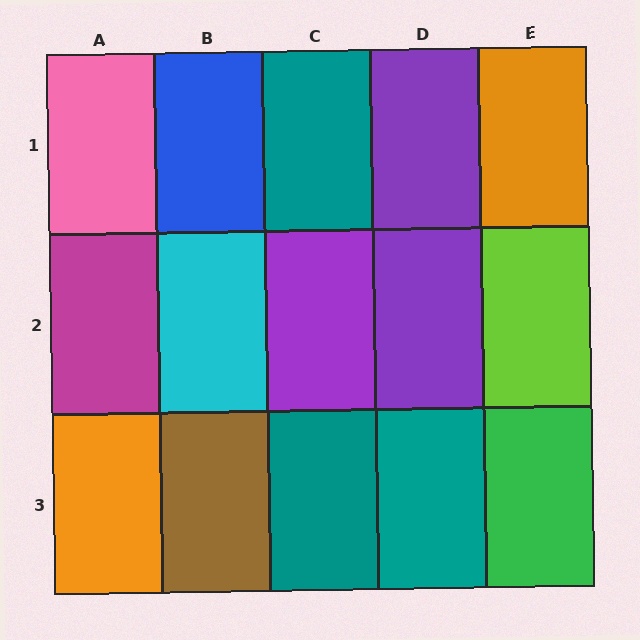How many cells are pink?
1 cell is pink.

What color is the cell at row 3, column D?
Teal.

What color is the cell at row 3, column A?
Orange.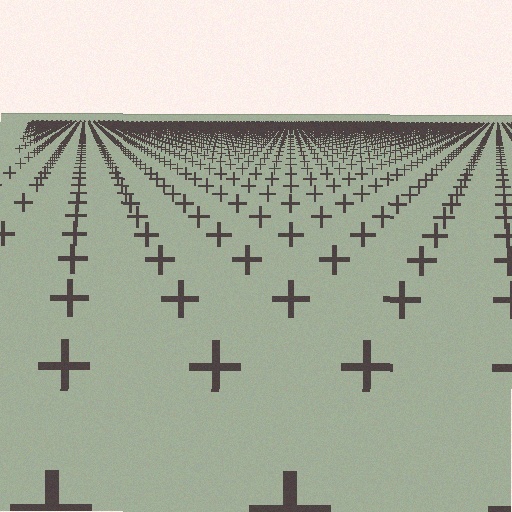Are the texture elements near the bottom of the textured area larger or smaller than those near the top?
Larger. Near the bottom, elements are closer to the viewer and appear at a bigger on-screen size.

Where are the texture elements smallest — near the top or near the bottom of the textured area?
Near the top.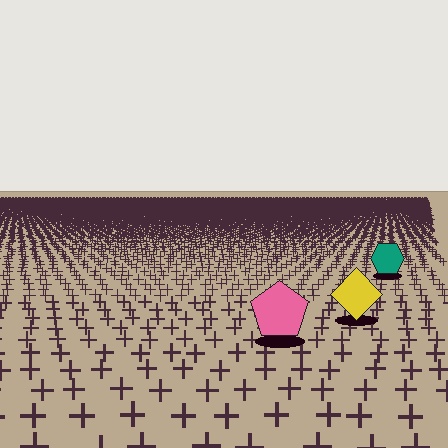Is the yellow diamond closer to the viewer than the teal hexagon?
Yes. The yellow diamond is closer — you can tell from the texture gradient: the ground texture is coarser near it.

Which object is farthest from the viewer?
The teal hexagon is farthest from the viewer. It appears smaller and the ground texture around it is denser.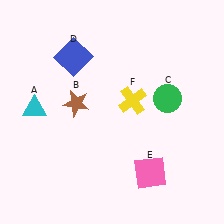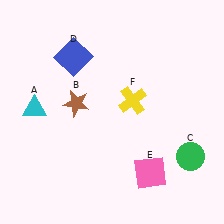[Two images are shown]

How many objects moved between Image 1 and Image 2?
1 object moved between the two images.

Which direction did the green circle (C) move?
The green circle (C) moved down.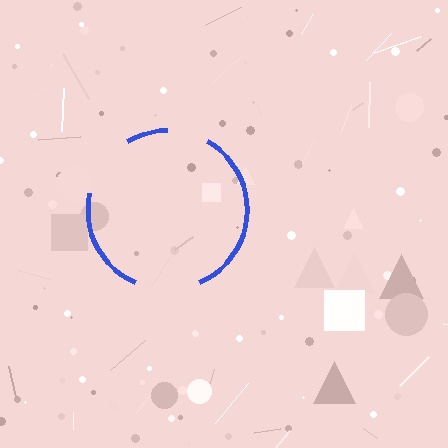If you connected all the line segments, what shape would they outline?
They would outline a circle.